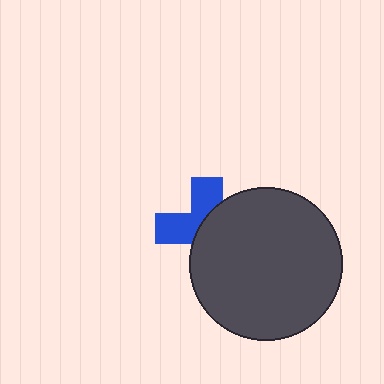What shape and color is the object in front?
The object in front is a dark gray circle.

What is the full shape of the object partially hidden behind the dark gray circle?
The partially hidden object is a blue cross.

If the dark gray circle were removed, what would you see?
You would see the complete blue cross.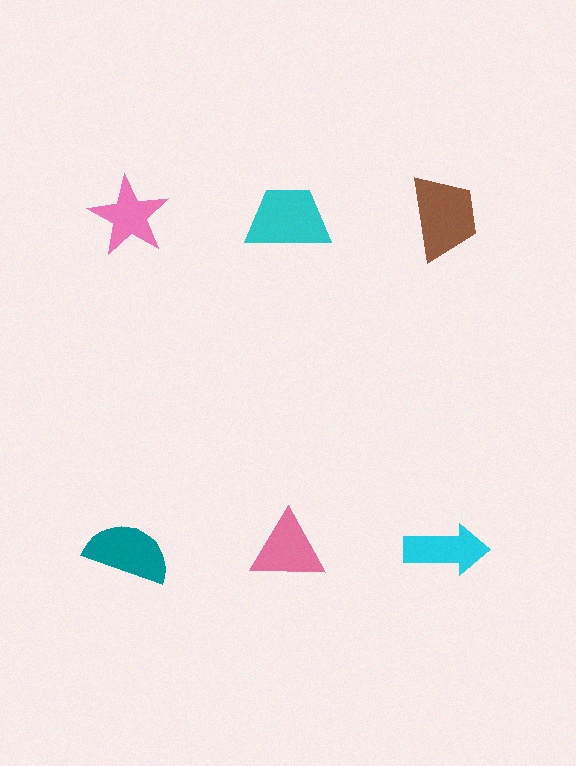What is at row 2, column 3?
A cyan arrow.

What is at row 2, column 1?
A teal semicircle.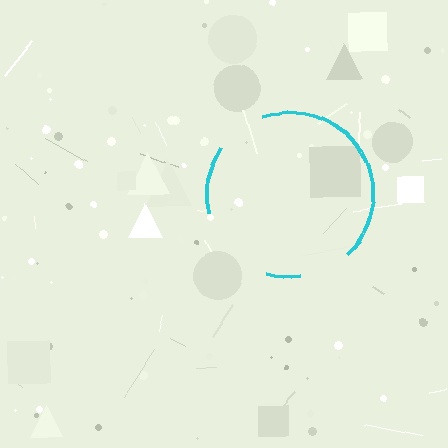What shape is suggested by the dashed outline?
The dashed outline suggests a circle.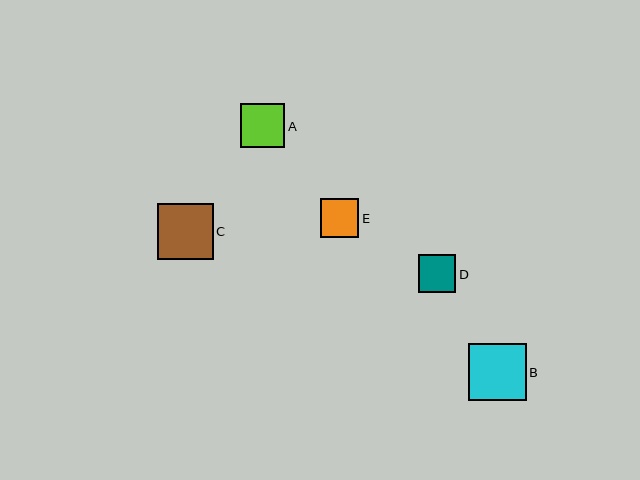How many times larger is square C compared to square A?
Square C is approximately 1.3 times the size of square A.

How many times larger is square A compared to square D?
Square A is approximately 1.2 times the size of square D.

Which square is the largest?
Square B is the largest with a size of approximately 58 pixels.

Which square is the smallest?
Square D is the smallest with a size of approximately 38 pixels.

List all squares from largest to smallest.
From largest to smallest: B, C, A, E, D.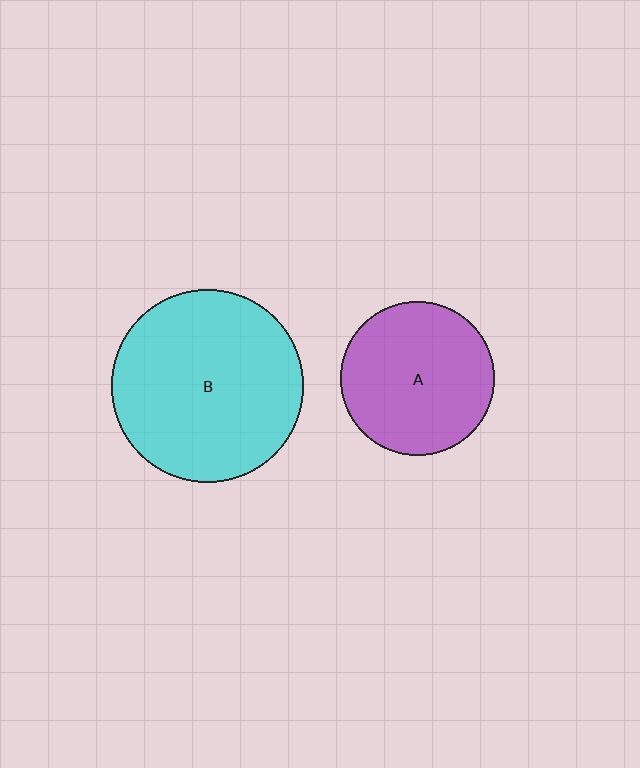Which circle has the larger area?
Circle B (cyan).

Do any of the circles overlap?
No, none of the circles overlap.